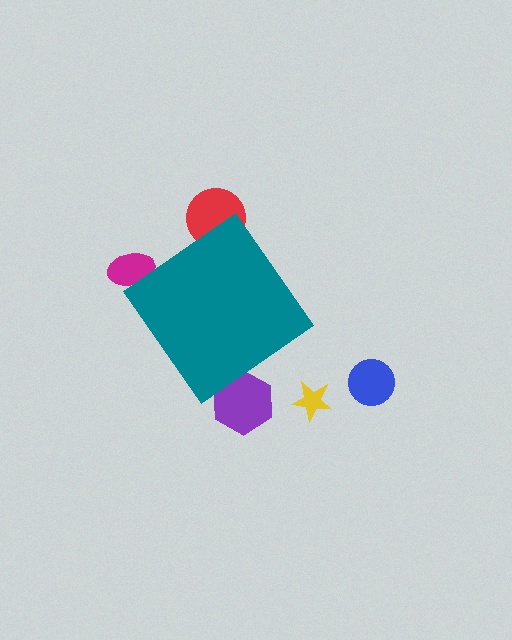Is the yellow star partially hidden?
No, the yellow star is fully visible.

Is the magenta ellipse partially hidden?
Yes, the magenta ellipse is partially hidden behind the teal diamond.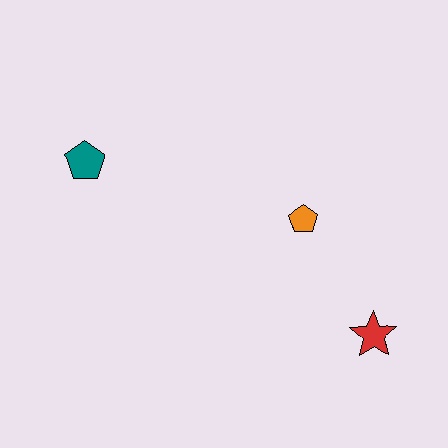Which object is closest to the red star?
The orange pentagon is closest to the red star.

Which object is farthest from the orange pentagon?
The teal pentagon is farthest from the orange pentagon.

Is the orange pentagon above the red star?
Yes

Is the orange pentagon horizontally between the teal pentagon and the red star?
Yes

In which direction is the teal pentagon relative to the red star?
The teal pentagon is to the left of the red star.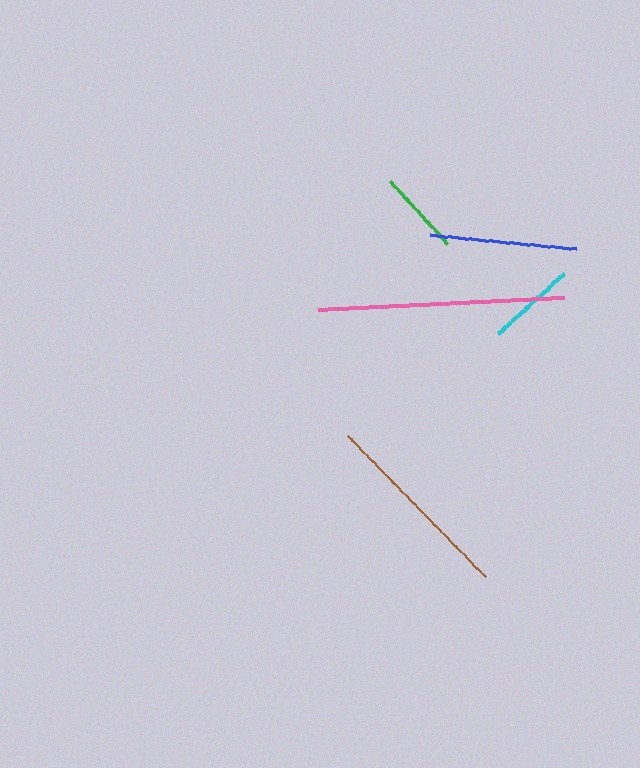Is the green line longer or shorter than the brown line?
The brown line is longer than the green line.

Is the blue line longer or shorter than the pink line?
The pink line is longer than the blue line.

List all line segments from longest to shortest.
From longest to shortest: pink, brown, blue, cyan, green.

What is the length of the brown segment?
The brown segment is approximately 198 pixels long.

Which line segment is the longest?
The pink line is the longest at approximately 246 pixels.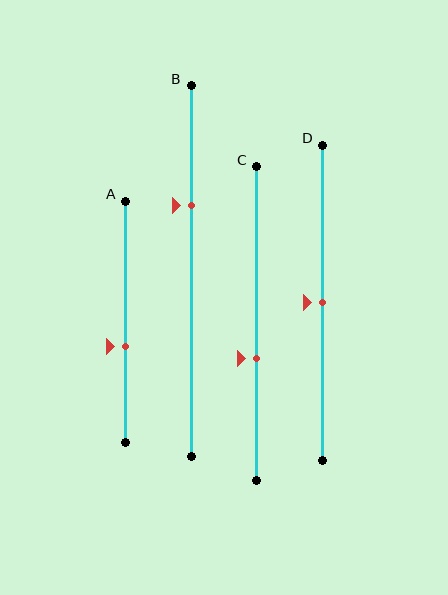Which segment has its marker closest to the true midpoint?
Segment D has its marker closest to the true midpoint.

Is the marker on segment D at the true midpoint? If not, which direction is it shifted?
Yes, the marker on segment D is at the true midpoint.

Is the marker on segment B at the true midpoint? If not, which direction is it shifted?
No, the marker on segment B is shifted upward by about 18% of the segment length.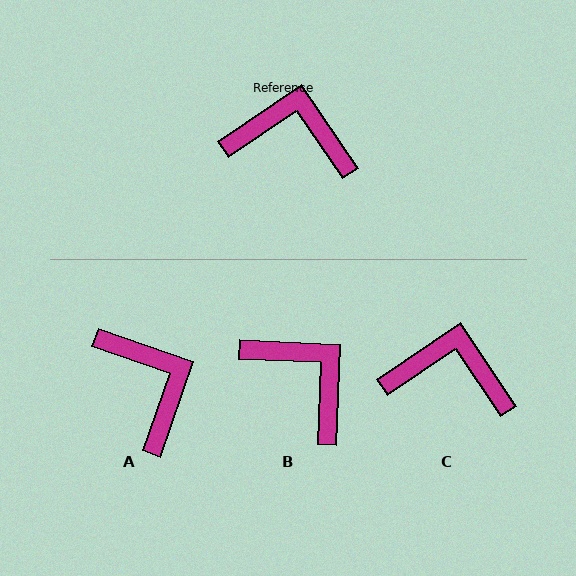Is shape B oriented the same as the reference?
No, it is off by about 37 degrees.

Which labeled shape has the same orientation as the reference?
C.